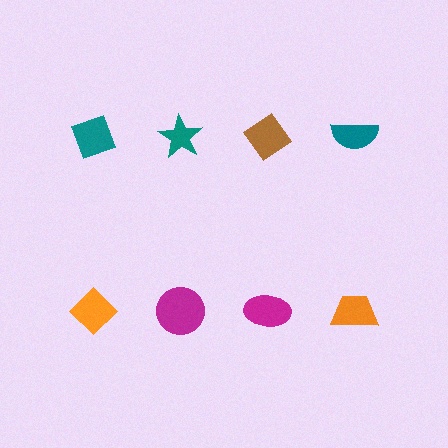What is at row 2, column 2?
A magenta circle.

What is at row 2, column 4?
An orange trapezoid.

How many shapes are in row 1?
4 shapes.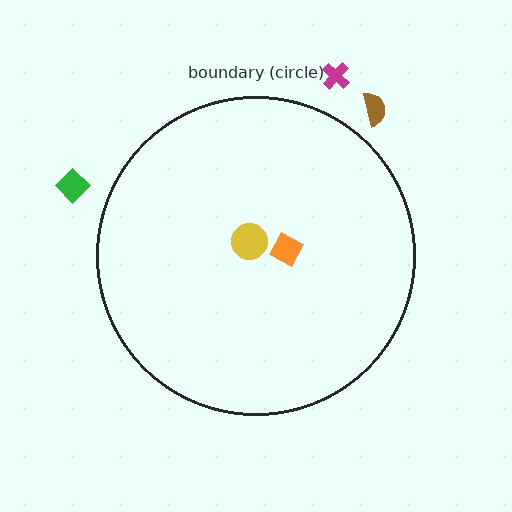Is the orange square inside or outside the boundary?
Inside.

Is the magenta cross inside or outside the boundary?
Outside.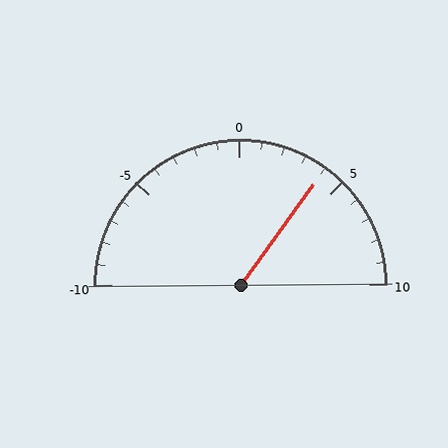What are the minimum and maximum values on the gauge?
The gauge ranges from -10 to 10.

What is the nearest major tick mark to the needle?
The nearest major tick mark is 5.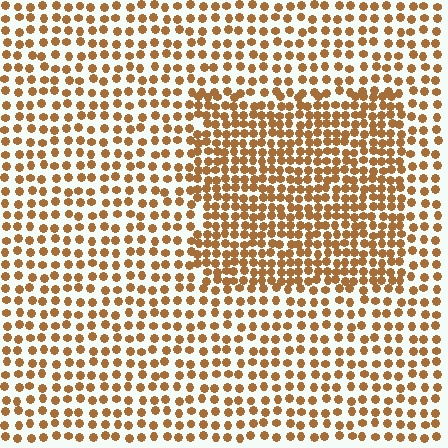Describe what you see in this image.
The image contains small brown elements arranged at two different densities. A rectangle-shaped region is visible where the elements are more densely packed than the surrounding area.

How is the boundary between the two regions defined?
The boundary is defined by a change in element density (approximately 1.8x ratio). All elements are the same color, size, and shape.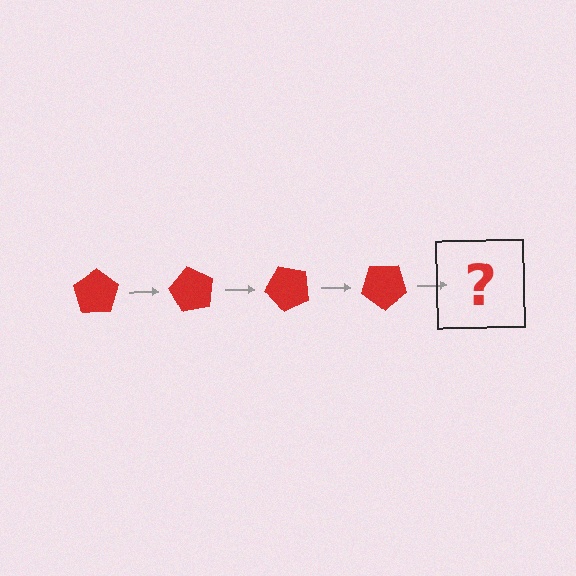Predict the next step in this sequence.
The next step is a red pentagon rotated 240 degrees.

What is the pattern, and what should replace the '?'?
The pattern is that the pentagon rotates 60 degrees each step. The '?' should be a red pentagon rotated 240 degrees.